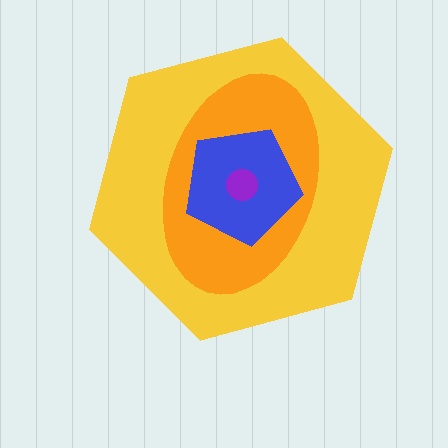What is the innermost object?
The purple circle.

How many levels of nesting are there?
4.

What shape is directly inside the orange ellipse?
The blue pentagon.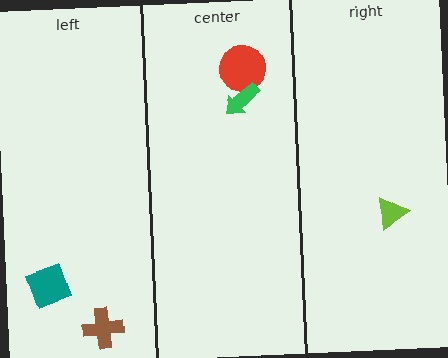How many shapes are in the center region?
2.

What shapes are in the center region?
The red circle, the green arrow.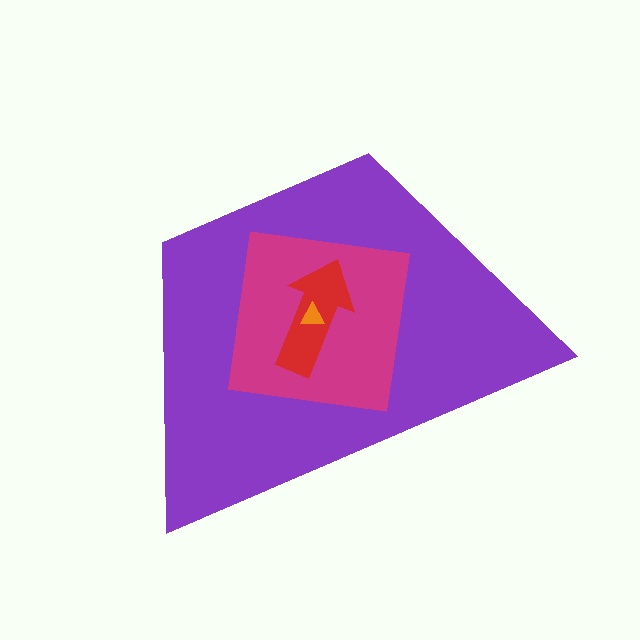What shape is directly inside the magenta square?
The red arrow.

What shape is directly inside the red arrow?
The orange triangle.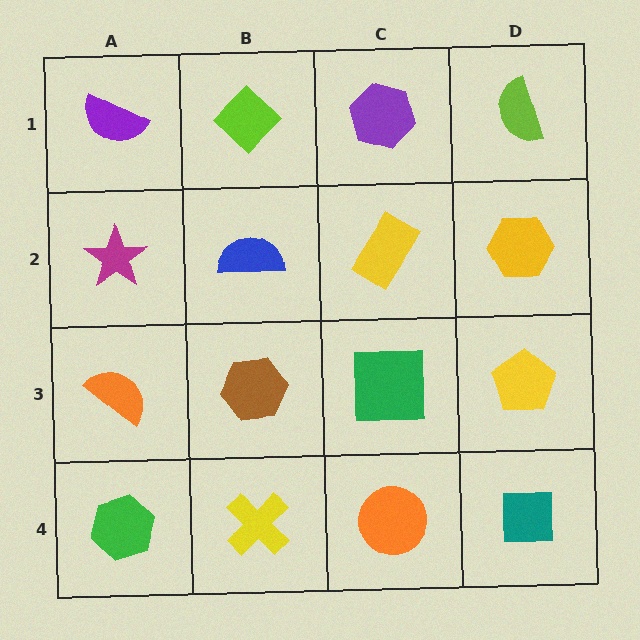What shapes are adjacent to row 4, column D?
A yellow pentagon (row 3, column D), an orange circle (row 4, column C).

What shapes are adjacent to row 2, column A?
A purple semicircle (row 1, column A), an orange semicircle (row 3, column A), a blue semicircle (row 2, column B).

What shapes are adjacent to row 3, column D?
A yellow hexagon (row 2, column D), a teal square (row 4, column D), a green square (row 3, column C).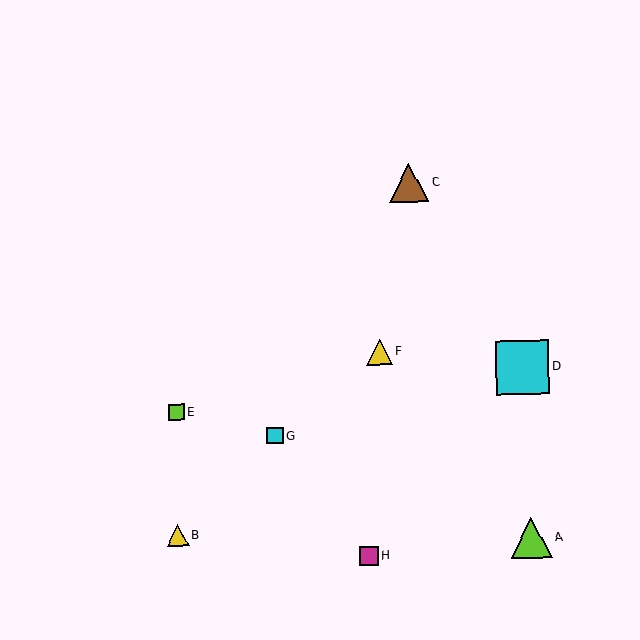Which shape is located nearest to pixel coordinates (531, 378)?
The cyan square (labeled D) at (523, 367) is nearest to that location.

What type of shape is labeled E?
Shape E is a lime square.